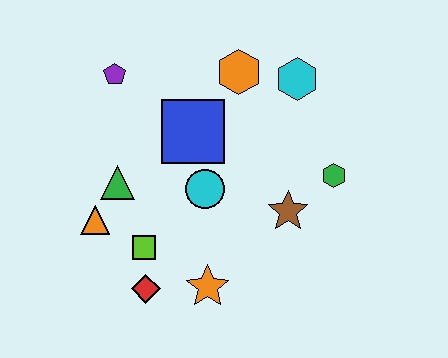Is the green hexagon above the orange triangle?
Yes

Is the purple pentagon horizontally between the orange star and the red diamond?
No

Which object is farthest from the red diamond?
The cyan hexagon is farthest from the red diamond.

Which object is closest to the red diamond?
The lime square is closest to the red diamond.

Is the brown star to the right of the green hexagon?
No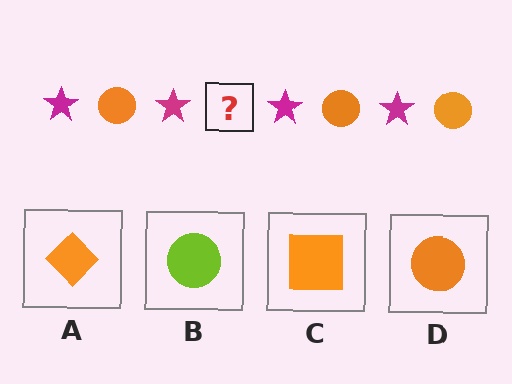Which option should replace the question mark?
Option D.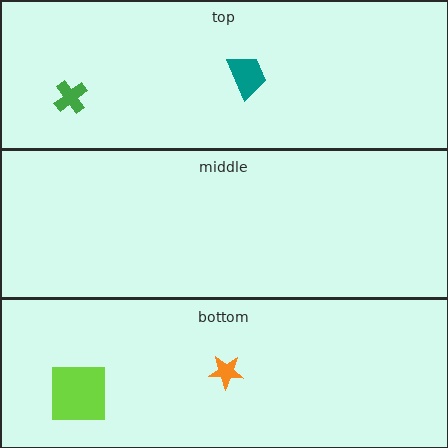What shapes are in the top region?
The green cross, the teal trapezoid.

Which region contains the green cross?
The top region.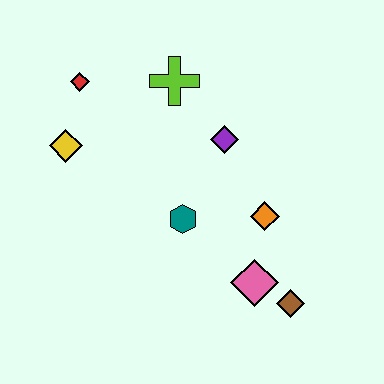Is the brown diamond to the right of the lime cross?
Yes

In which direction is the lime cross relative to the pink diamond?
The lime cross is above the pink diamond.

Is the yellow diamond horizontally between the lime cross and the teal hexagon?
No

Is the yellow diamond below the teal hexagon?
No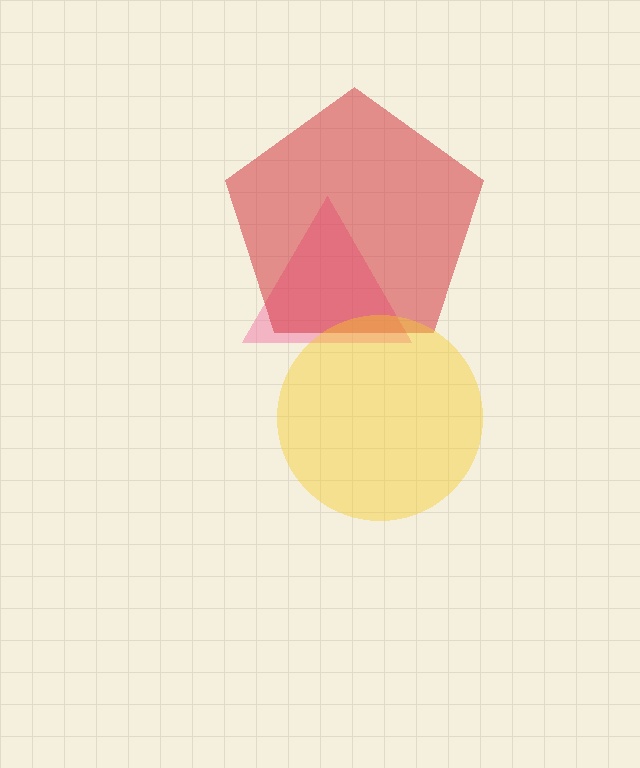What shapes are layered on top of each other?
The layered shapes are: a pink triangle, a red pentagon, a yellow circle.